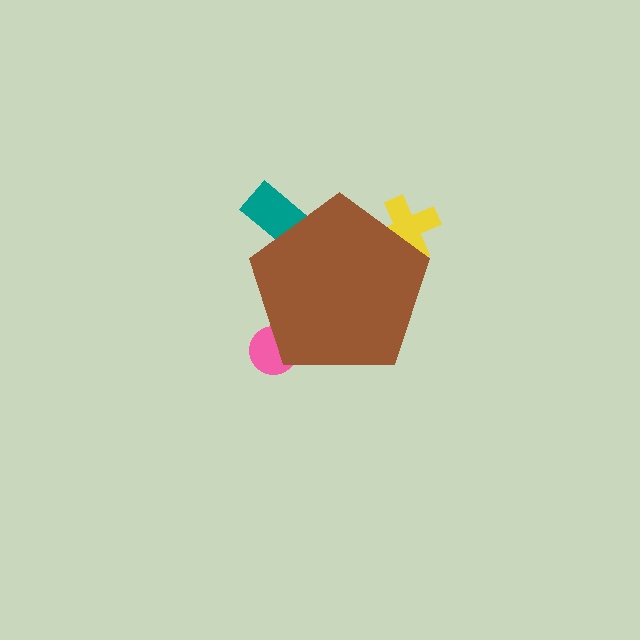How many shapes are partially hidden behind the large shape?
3 shapes are partially hidden.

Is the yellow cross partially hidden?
Yes, the yellow cross is partially hidden behind the brown pentagon.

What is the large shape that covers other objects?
A brown pentagon.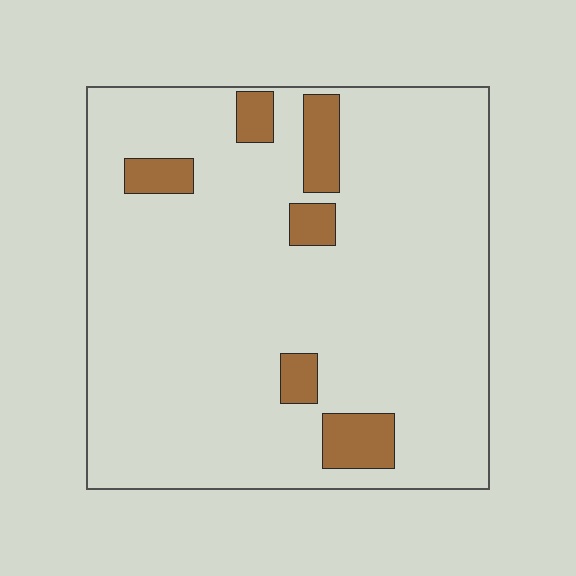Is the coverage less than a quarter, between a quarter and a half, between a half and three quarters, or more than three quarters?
Less than a quarter.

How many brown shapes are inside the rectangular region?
6.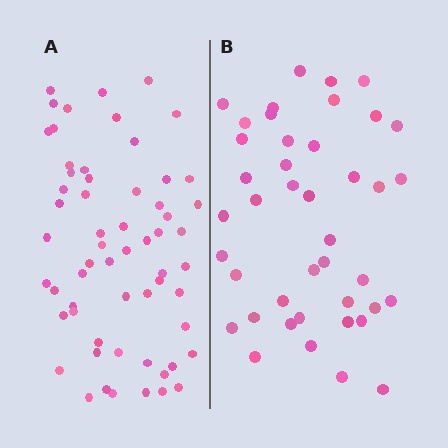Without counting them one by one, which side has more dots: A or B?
Region A (the left region) has more dots.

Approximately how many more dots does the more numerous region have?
Region A has approximately 20 more dots than region B.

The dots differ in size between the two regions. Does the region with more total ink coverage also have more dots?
No. Region B has more total ink coverage because its dots are larger, but region A actually contains more individual dots. Total area can be misleading — the number of items is what matters here.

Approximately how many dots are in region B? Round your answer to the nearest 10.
About 40 dots. (The exact count is 42, which rounds to 40.)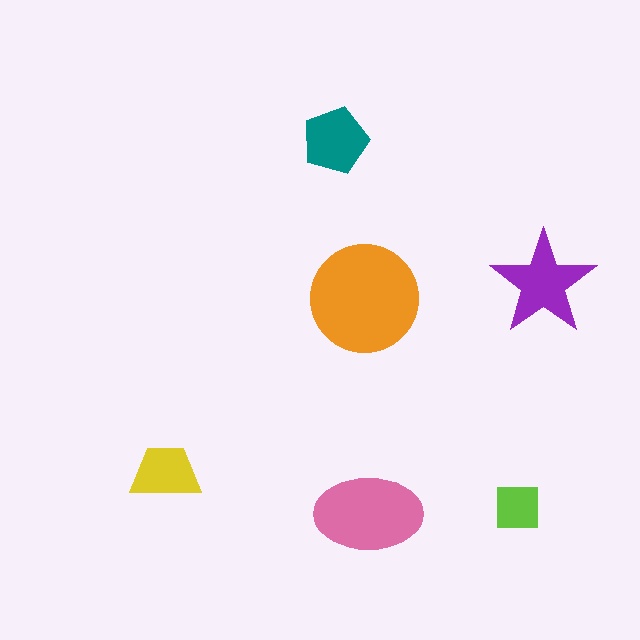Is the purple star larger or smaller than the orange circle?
Smaller.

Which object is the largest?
The orange circle.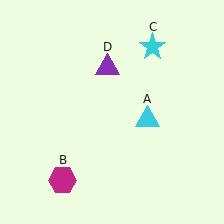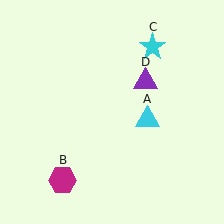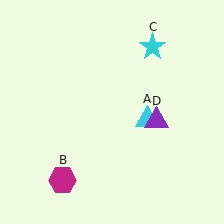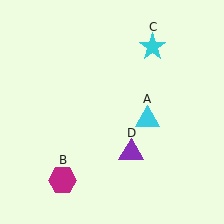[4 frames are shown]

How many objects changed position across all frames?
1 object changed position: purple triangle (object D).